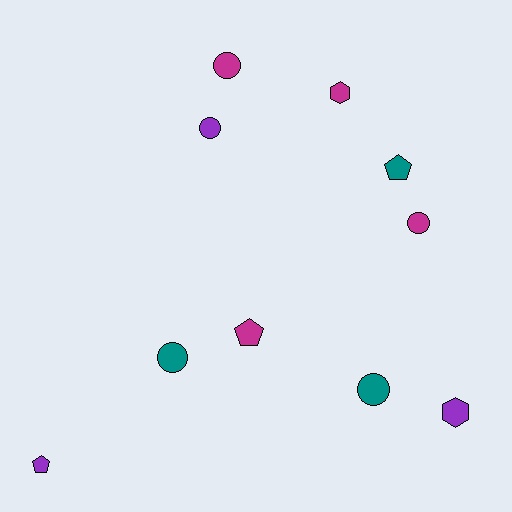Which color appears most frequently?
Magenta, with 4 objects.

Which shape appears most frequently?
Circle, with 5 objects.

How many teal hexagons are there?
There are no teal hexagons.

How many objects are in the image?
There are 10 objects.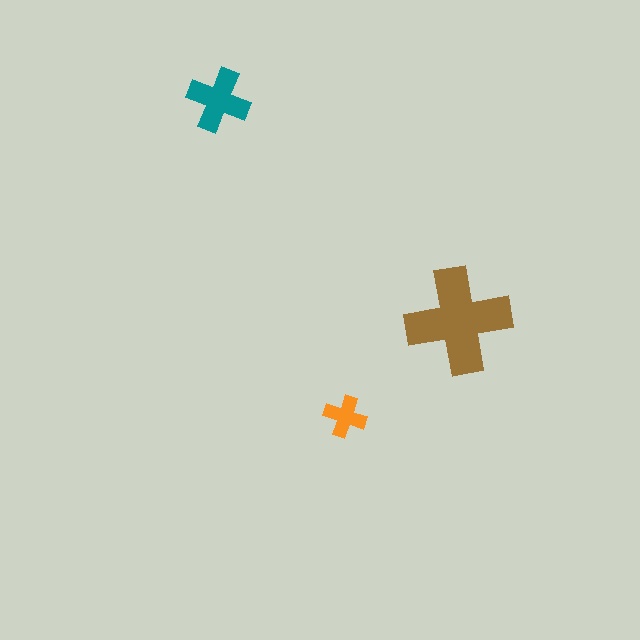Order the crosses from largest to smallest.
the brown one, the teal one, the orange one.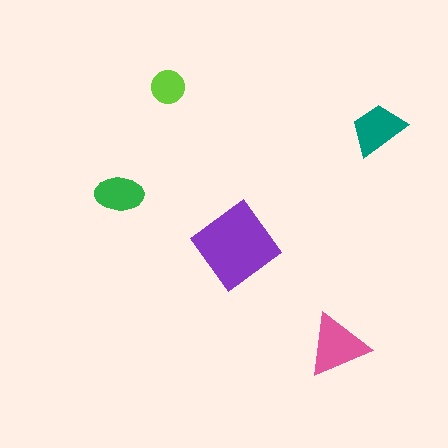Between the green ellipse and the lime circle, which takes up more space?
The green ellipse.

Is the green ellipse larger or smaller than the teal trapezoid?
Smaller.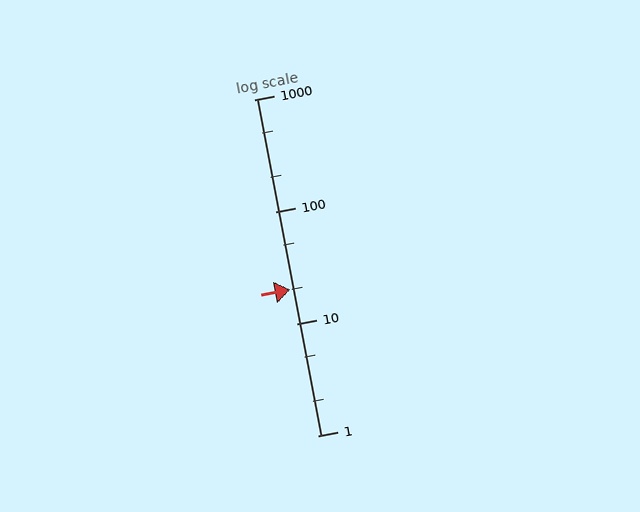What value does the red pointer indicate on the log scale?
The pointer indicates approximately 20.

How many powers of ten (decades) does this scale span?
The scale spans 3 decades, from 1 to 1000.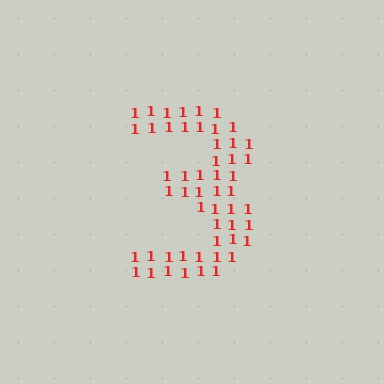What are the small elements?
The small elements are digit 1's.